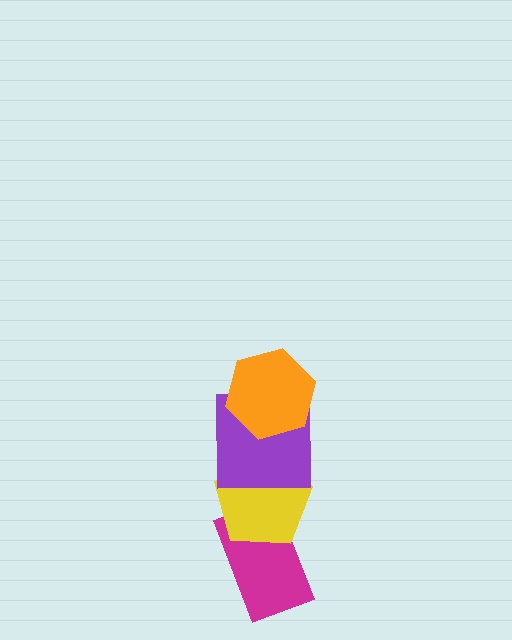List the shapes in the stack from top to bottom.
From top to bottom: the orange hexagon, the purple square, the yellow pentagon, the magenta rectangle.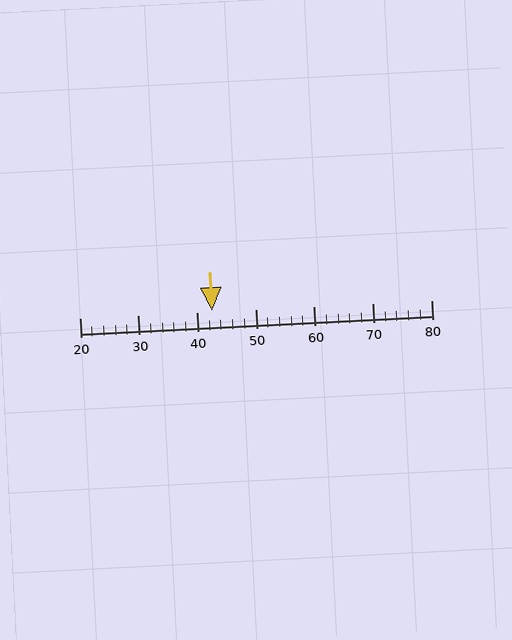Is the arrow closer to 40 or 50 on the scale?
The arrow is closer to 40.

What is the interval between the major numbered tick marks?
The major tick marks are spaced 10 units apart.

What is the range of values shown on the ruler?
The ruler shows values from 20 to 80.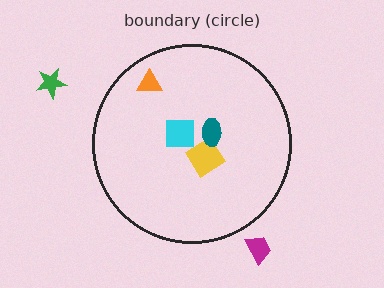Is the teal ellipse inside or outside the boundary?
Inside.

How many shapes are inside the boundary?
4 inside, 2 outside.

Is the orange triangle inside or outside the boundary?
Inside.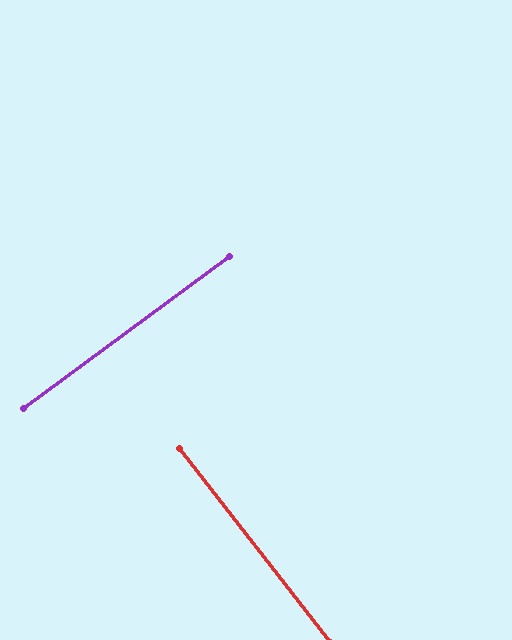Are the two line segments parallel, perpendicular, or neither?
Perpendicular — they meet at approximately 89°.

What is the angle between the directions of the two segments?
Approximately 89 degrees.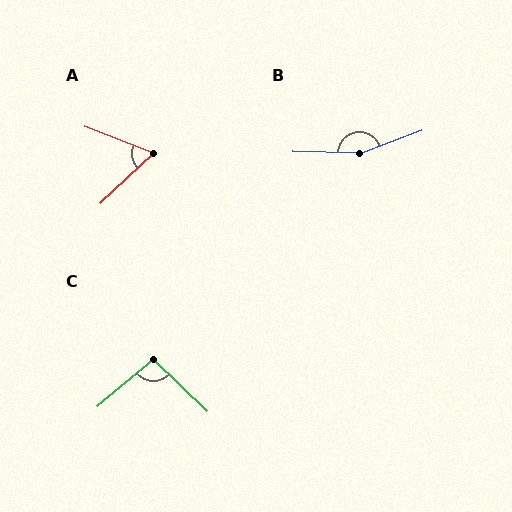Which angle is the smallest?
A, at approximately 64 degrees.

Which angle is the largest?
B, at approximately 158 degrees.